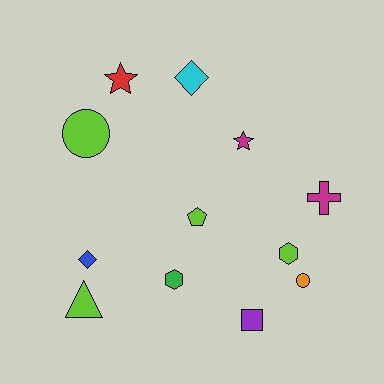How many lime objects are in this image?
There are 4 lime objects.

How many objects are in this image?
There are 12 objects.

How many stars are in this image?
There are 2 stars.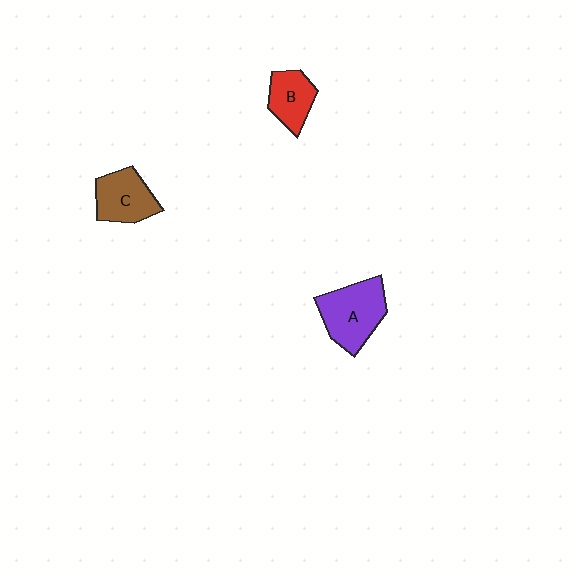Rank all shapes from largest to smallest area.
From largest to smallest: A (purple), C (brown), B (red).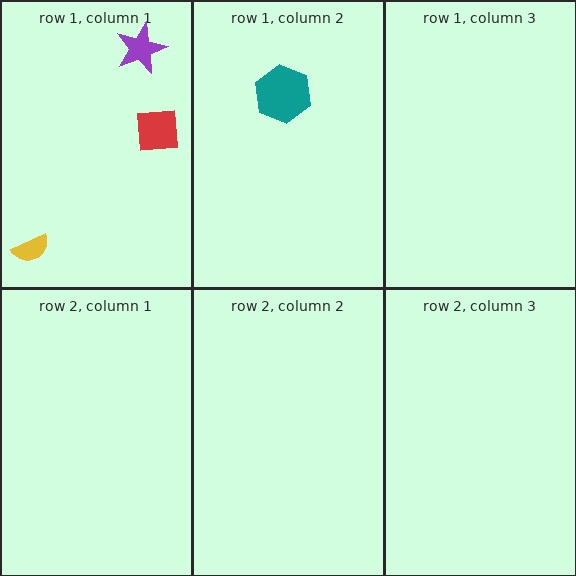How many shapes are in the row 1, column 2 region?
1.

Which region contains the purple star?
The row 1, column 1 region.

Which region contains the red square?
The row 1, column 1 region.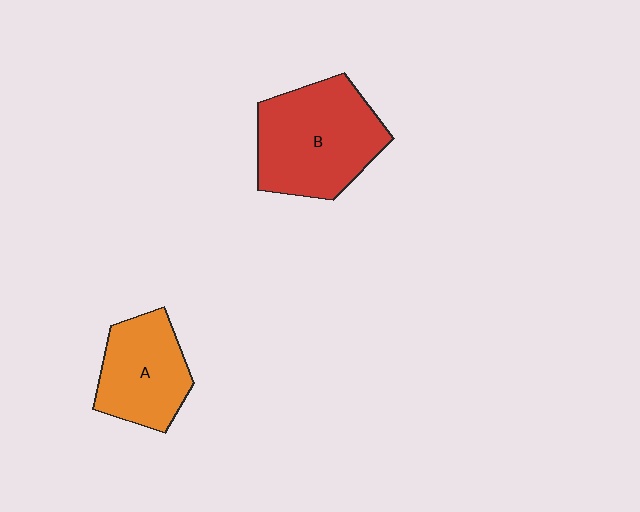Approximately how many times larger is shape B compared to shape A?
Approximately 1.4 times.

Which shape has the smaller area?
Shape A (orange).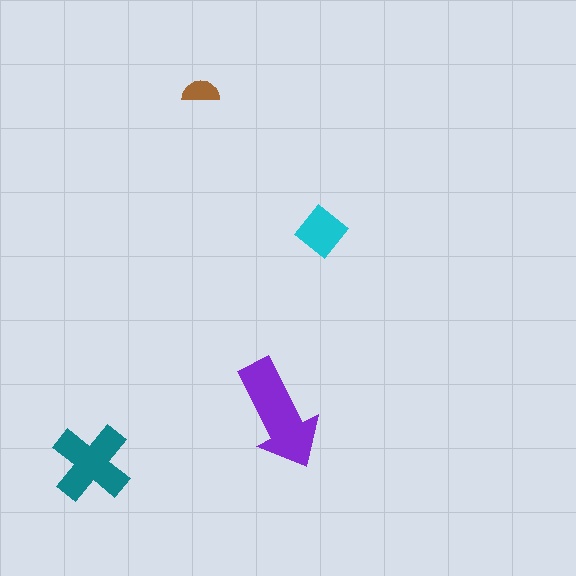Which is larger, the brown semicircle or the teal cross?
The teal cross.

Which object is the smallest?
The brown semicircle.